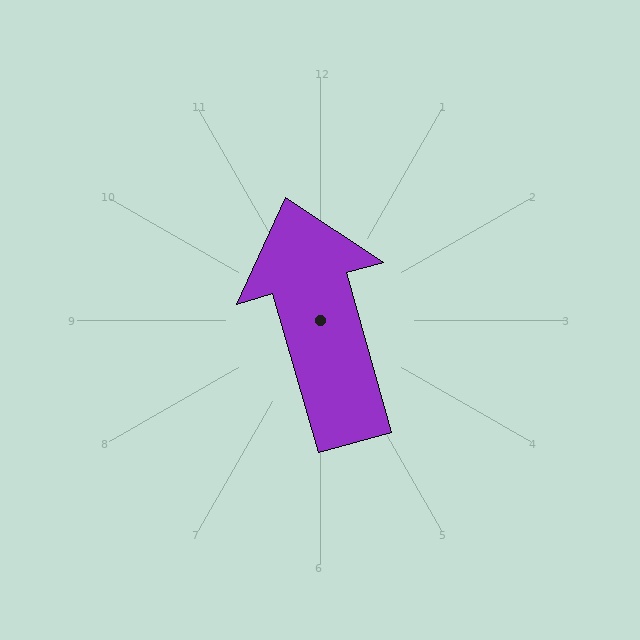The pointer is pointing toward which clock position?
Roughly 11 o'clock.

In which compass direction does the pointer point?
North.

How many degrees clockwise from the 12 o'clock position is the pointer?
Approximately 344 degrees.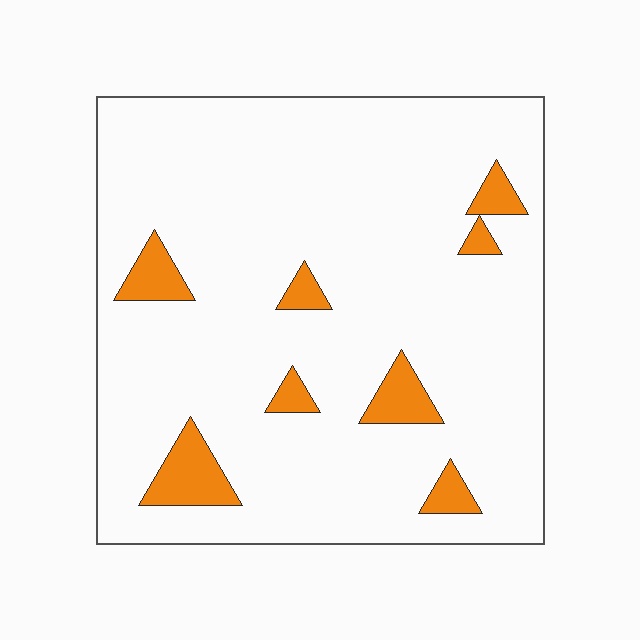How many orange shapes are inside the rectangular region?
8.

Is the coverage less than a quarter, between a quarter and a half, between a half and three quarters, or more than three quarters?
Less than a quarter.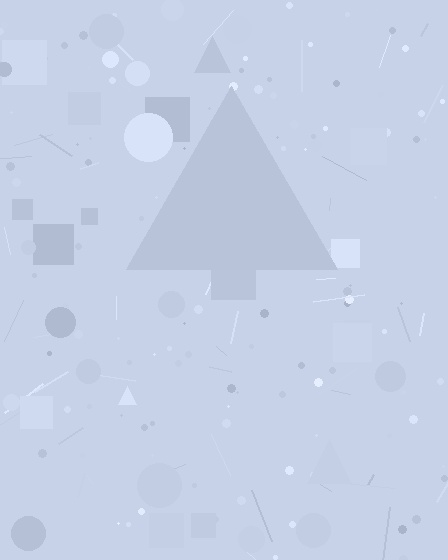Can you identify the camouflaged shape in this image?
The camouflaged shape is a triangle.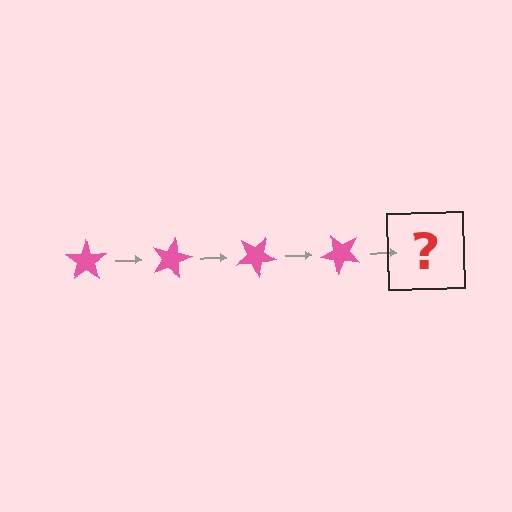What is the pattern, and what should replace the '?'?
The pattern is that the star rotates 15 degrees each step. The '?' should be a pink star rotated 60 degrees.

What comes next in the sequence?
The next element should be a pink star rotated 60 degrees.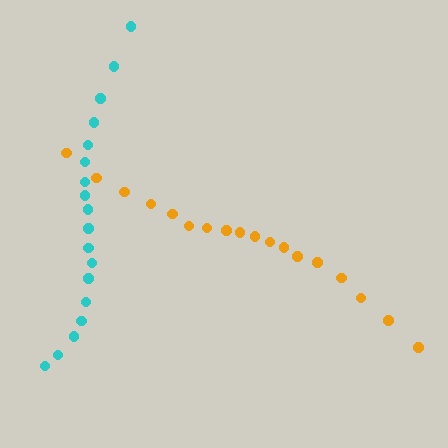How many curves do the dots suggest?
There are 2 distinct paths.